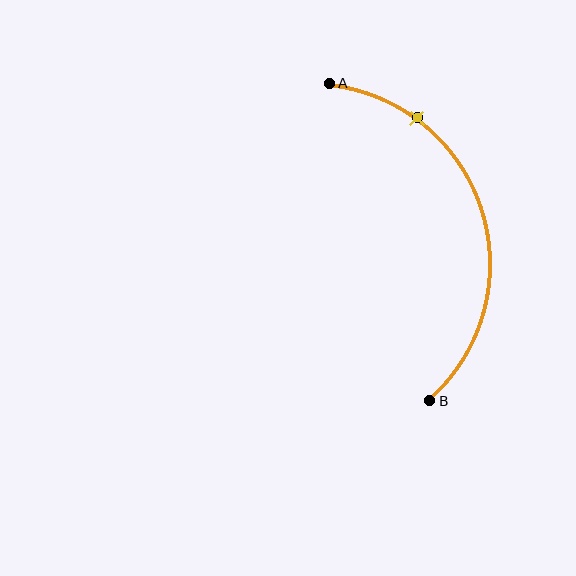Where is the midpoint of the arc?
The arc midpoint is the point on the curve farthest from the straight line joining A and B. It sits to the right of that line.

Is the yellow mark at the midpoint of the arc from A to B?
No. The yellow mark lies on the arc but is closer to endpoint A. The arc midpoint would be at the point on the curve equidistant along the arc from both A and B.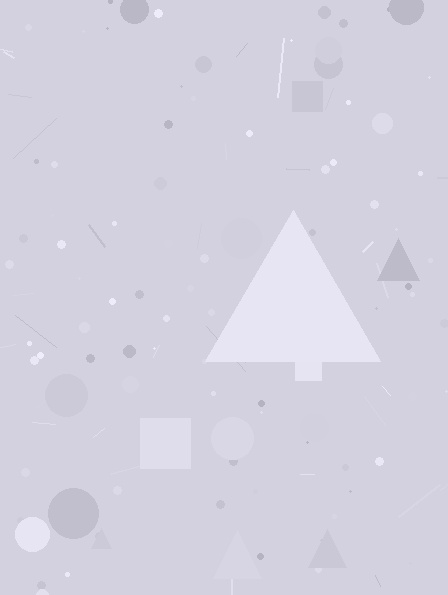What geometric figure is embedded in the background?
A triangle is embedded in the background.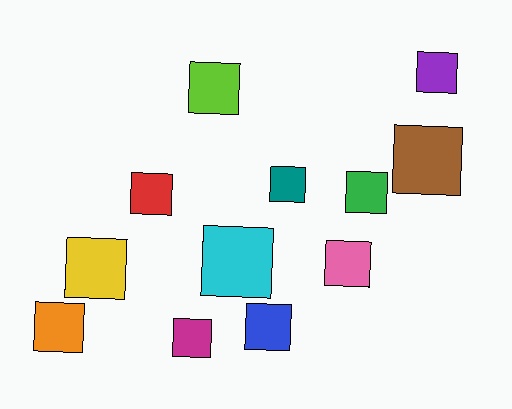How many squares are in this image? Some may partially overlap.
There are 12 squares.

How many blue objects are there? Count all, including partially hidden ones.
There is 1 blue object.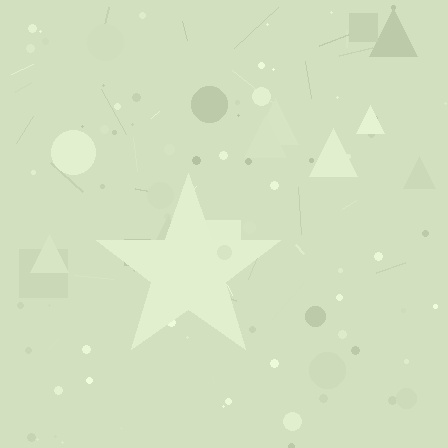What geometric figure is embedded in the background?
A star is embedded in the background.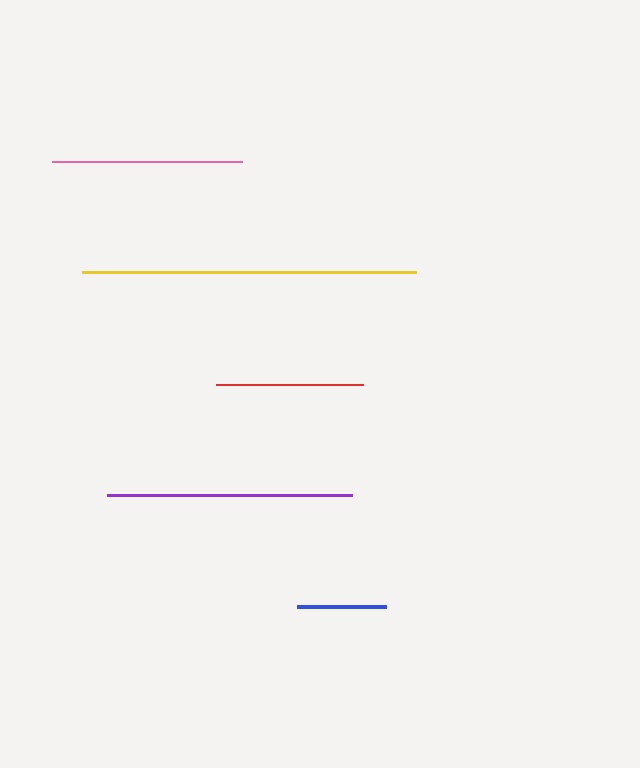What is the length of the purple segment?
The purple segment is approximately 244 pixels long.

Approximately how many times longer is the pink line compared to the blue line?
The pink line is approximately 2.1 times the length of the blue line.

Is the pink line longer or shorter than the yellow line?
The yellow line is longer than the pink line.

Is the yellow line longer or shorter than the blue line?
The yellow line is longer than the blue line.